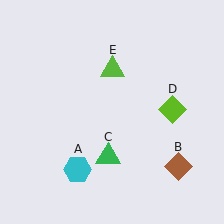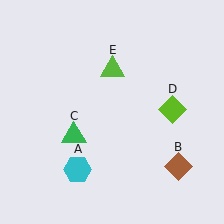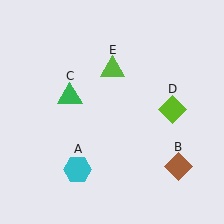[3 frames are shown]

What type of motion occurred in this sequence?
The green triangle (object C) rotated clockwise around the center of the scene.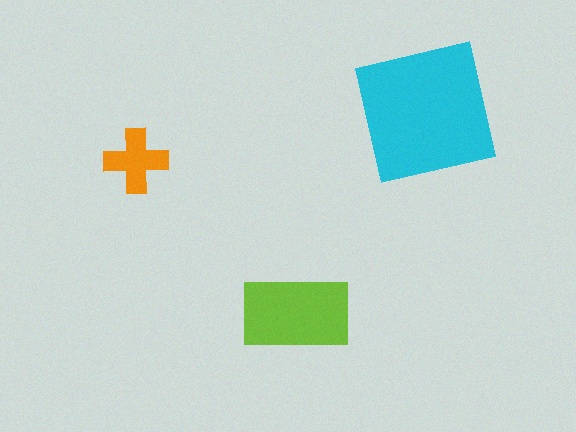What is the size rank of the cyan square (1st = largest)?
1st.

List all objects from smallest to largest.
The orange cross, the lime rectangle, the cyan square.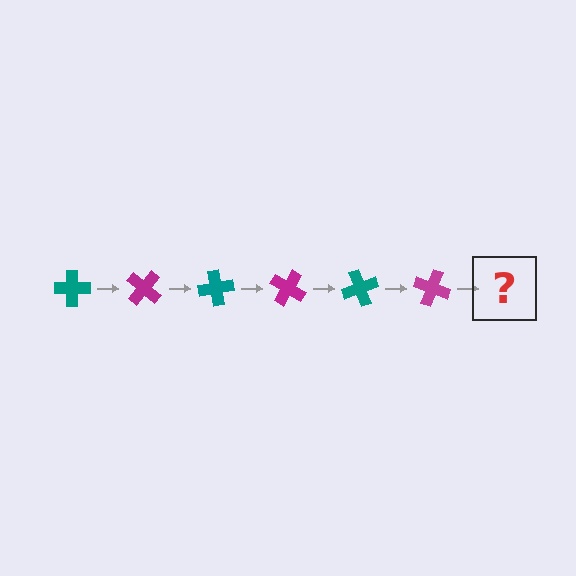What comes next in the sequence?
The next element should be a teal cross, rotated 240 degrees from the start.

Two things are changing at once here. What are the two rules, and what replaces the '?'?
The two rules are that it rotates 40 degrees each step and the color cycles through teal and magenta. The '?' should be a teal cross, rotated 240 degrees from the start.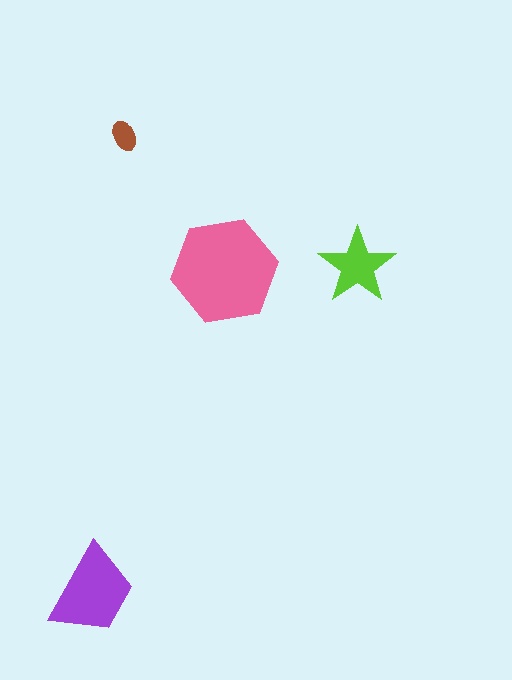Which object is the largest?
The pink hexagon.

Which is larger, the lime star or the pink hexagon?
The pink hexagon.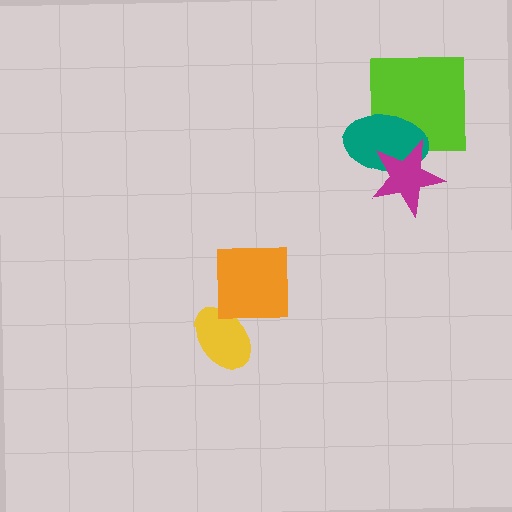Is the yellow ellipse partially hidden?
Yes, it is partially covered by another shape.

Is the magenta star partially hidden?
No, no other shape covers it.